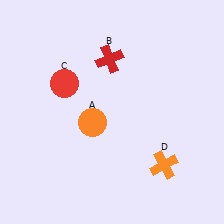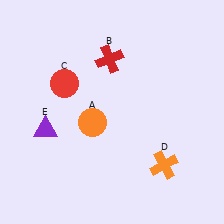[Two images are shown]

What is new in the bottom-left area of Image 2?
A purple triangle (E) was added in the bottom-left area of Image 2.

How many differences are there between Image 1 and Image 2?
There is 1 difference between the two images.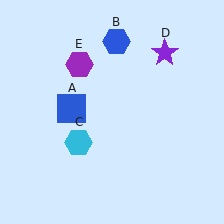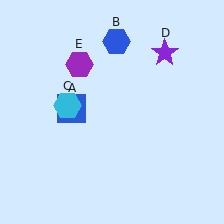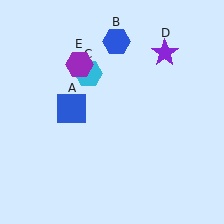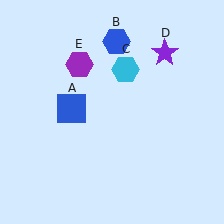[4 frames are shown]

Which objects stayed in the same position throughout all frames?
Blue square (object A) and blue hexagon (object B) and purple star (object D) and purple hexagon (object E) remained stationary.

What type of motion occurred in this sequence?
The cyan hexagon (object C) rotated clockwise around the center of the scene.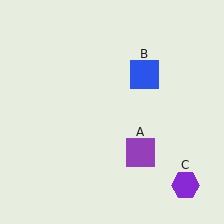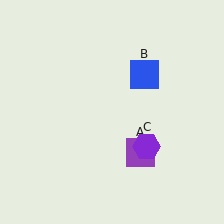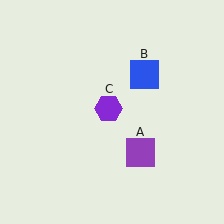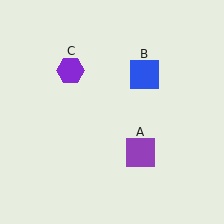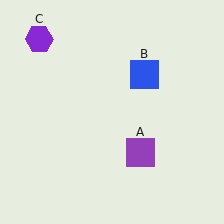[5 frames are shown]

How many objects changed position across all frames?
1 object changed position: purple hexagon (object C).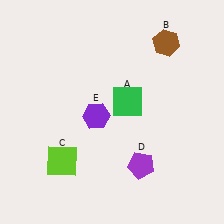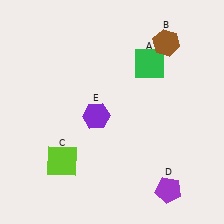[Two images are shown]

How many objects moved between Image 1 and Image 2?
2 objects moved between the two images.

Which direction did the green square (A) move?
The green square (A) moved up.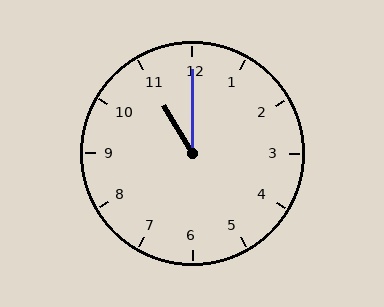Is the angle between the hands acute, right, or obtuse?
It is acute.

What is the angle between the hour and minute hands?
Approximately 30 degrees.